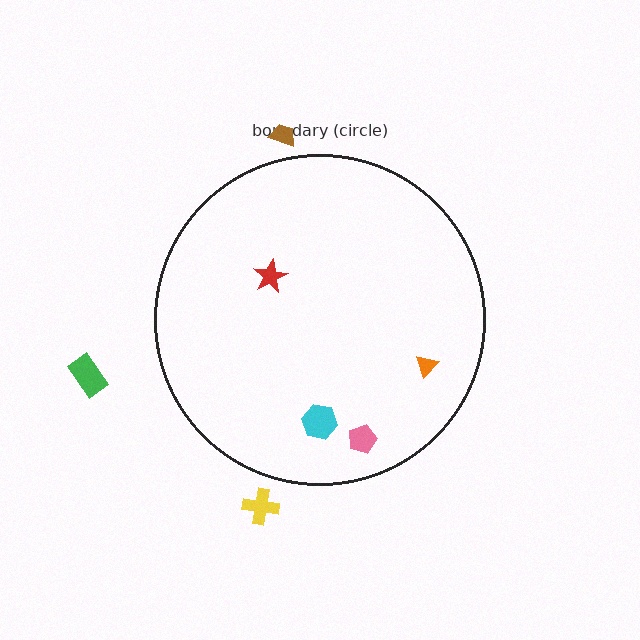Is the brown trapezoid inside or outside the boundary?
Outside.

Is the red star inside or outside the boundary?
Inside.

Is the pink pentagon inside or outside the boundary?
Inside.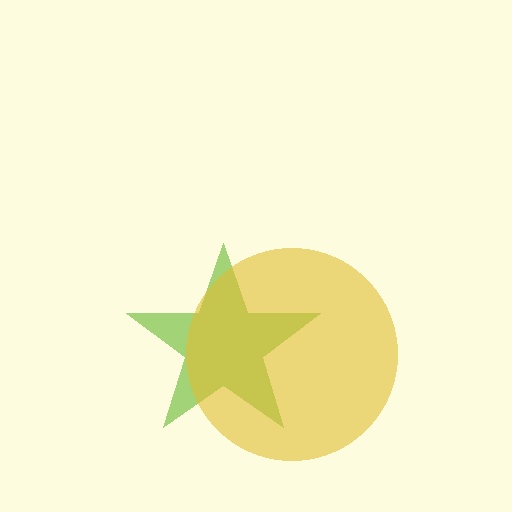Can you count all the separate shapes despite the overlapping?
Yes, there are 2 separate shapes.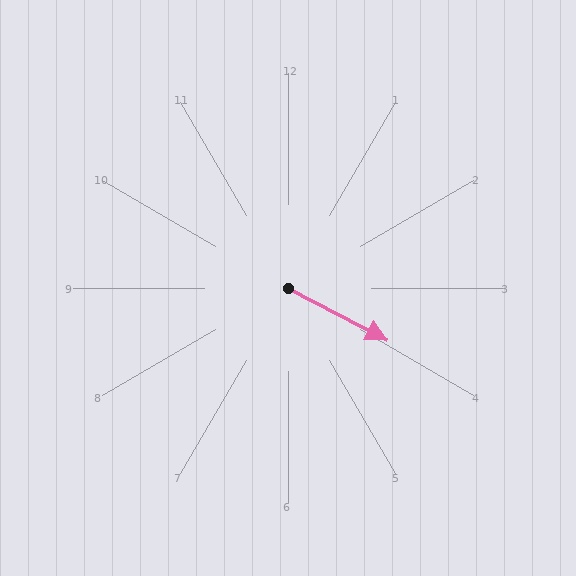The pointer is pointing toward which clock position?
Roughly 4 o'clock.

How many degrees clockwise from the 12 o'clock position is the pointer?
Approximately 118 degrees.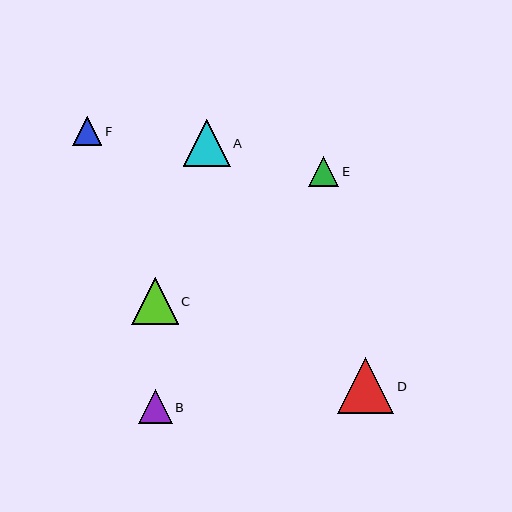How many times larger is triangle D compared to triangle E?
Triangle D is approximately 1.9 times the size of triangle E.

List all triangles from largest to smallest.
From largest to smallest: D, A, C, B, E, F.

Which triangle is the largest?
Triangle D is the largest with a size of approximately 57 pixels.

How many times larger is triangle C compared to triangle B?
Triangle C is approximately 1.4 times the size of triangle B.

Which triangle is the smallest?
Triangle F is the smallest with a size of approximately 29 pixels.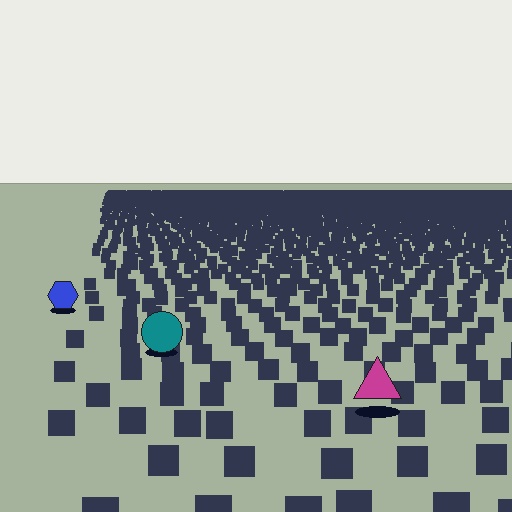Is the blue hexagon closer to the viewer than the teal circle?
No. The teal circle is closer — you can tell from the texture gradient: the ground texture is coarser near it.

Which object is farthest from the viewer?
The blue hexagon is farthest from the viewer. It appears smaller and the ground texture around it is denser.